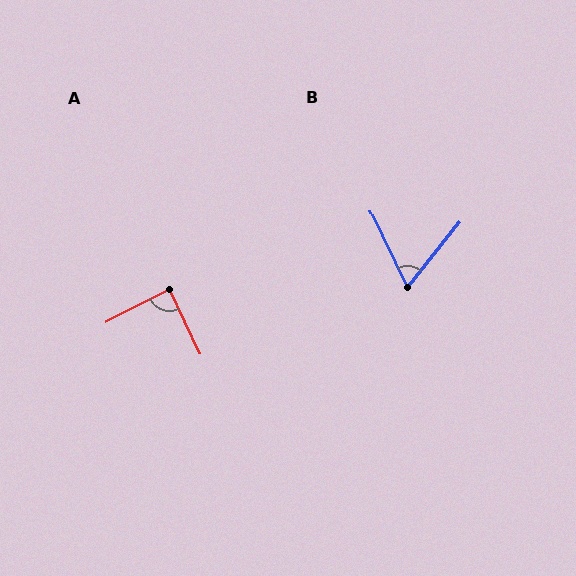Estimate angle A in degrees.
Approximately 89 degrees.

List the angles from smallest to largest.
B (64°), A (89°).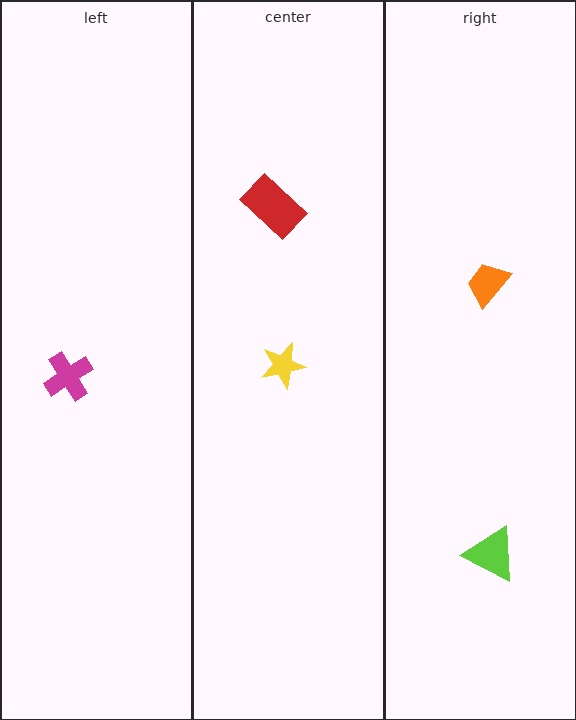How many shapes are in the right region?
2.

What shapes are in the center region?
The red rectangle, the yellow star.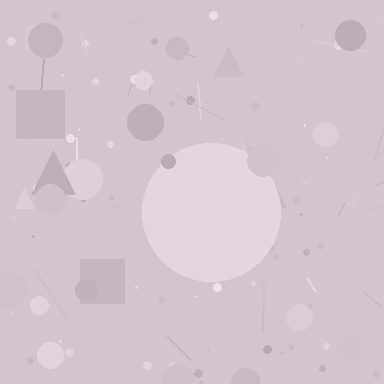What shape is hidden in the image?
A circle is hidden in the image.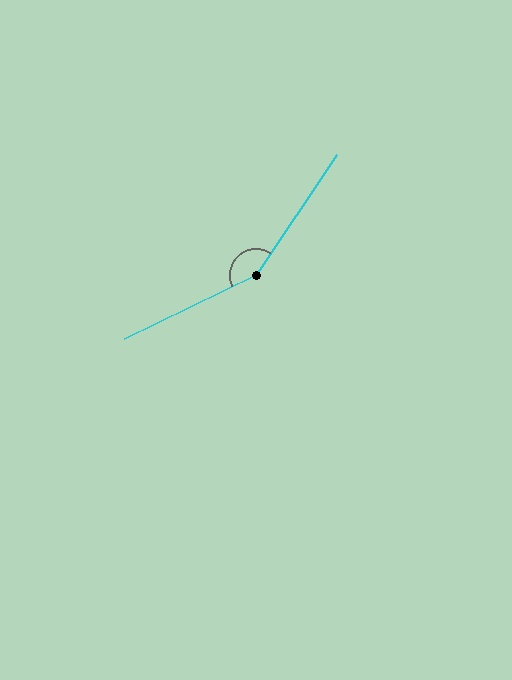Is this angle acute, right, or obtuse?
It is obtuse.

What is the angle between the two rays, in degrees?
Approximately 150 degrees.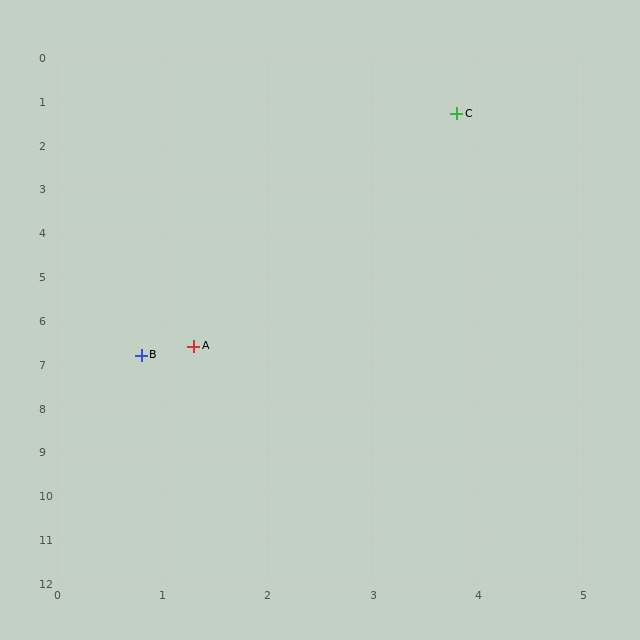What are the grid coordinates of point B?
Point B is at approximately (0.8, 6.8).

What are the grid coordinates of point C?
Point C is at approximately (3.8, 1.3).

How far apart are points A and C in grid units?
Points A and C are about 5.9 grid units apart.